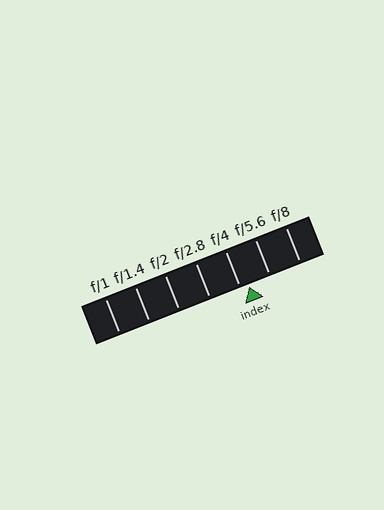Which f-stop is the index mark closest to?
The index mark is closest to f/4.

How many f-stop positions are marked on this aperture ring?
There are 7 f-stop positions marked.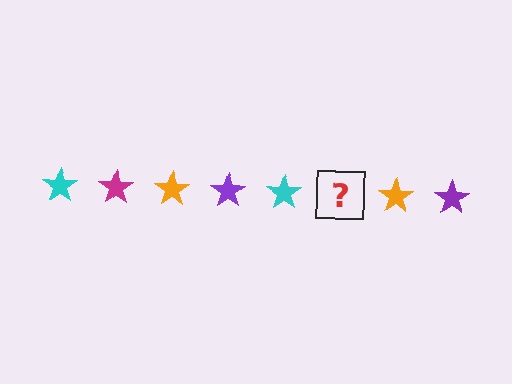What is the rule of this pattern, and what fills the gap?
The rule is that the pattern cycles through cyan, magenta, orange, purple stars. The gap should be filled with a magenta star.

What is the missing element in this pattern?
The missing element is a magenta star.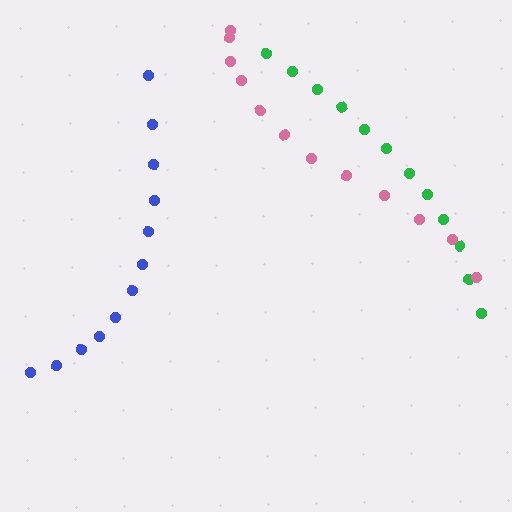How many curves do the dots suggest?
There are 3 distinct paths.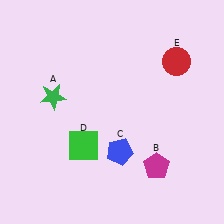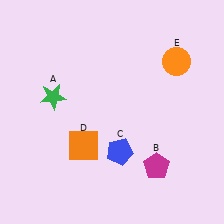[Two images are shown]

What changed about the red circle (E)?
In Image 1, E is red. In Image 2, it changed to orange.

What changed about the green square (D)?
In Image 1, D is green. In Image 2, it changed to orange.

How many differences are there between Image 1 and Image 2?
There are 2 differences between the two images.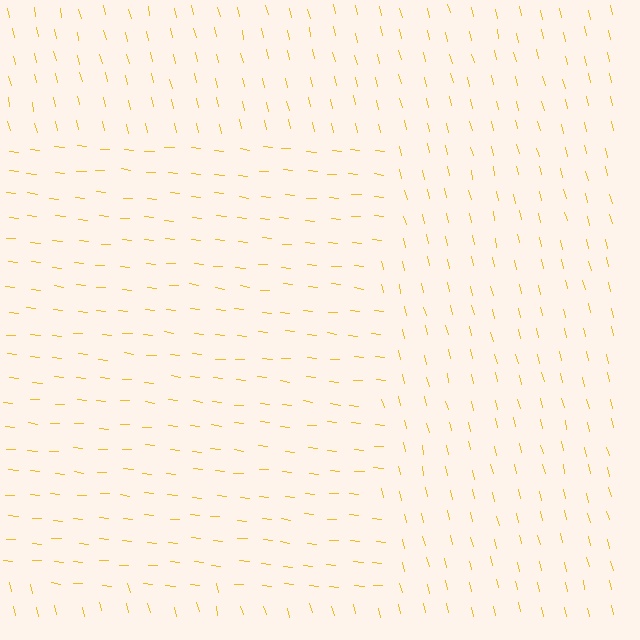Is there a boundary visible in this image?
Yes, there is a texture boundary formed by a change in line orientation.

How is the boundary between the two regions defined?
The boundary is defined purely by a change in line orientation (approximately 70 degrees difference). All lines are the same color and thickness.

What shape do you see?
I see a rectangle.